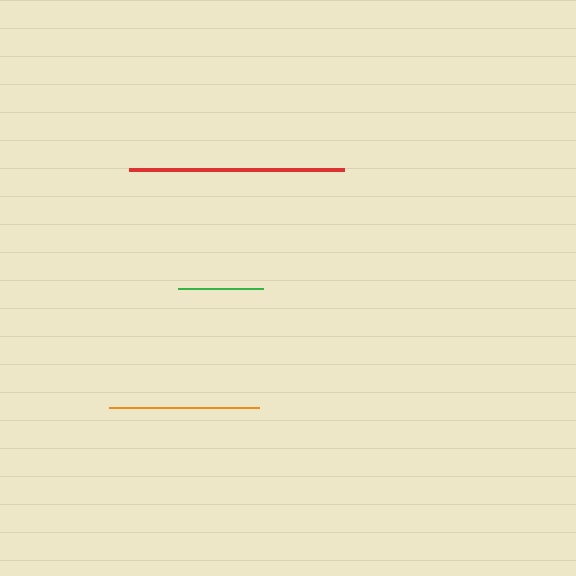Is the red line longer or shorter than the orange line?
The red line is longer than the orange line.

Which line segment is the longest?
The red line is the longest at approximately 215 pixels.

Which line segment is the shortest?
The green line is the shortest at approximately 85 pixels.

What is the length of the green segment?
The green segment is approximately 85 pixels long.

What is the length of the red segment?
The red segment is approximately 215 pixels long.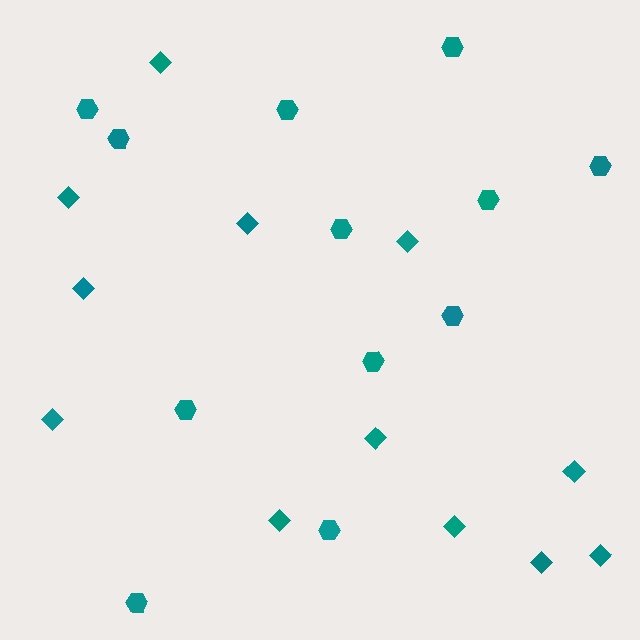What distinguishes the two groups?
There are 2 groups: one group of diamonds (12) and one group of hexagons (12).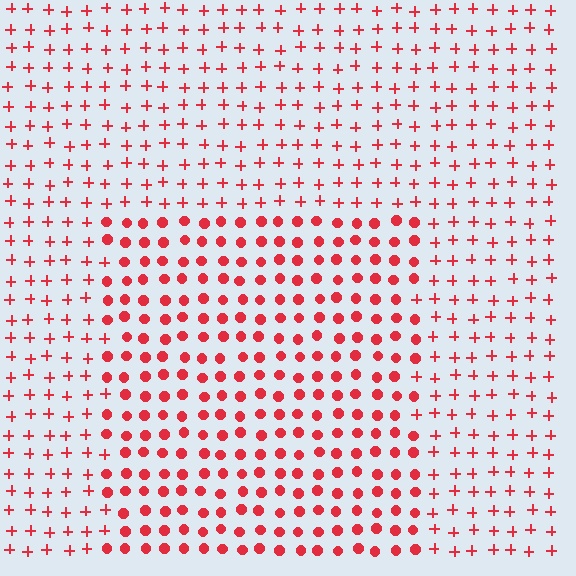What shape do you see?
I see a rectangle.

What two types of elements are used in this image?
The image uses circles inside the rectangle region and plus signs outside it.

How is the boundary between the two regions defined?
The boundary is defined by a change in element shape: circles inside vs. plus signs outside. All elements share the same color and spacing.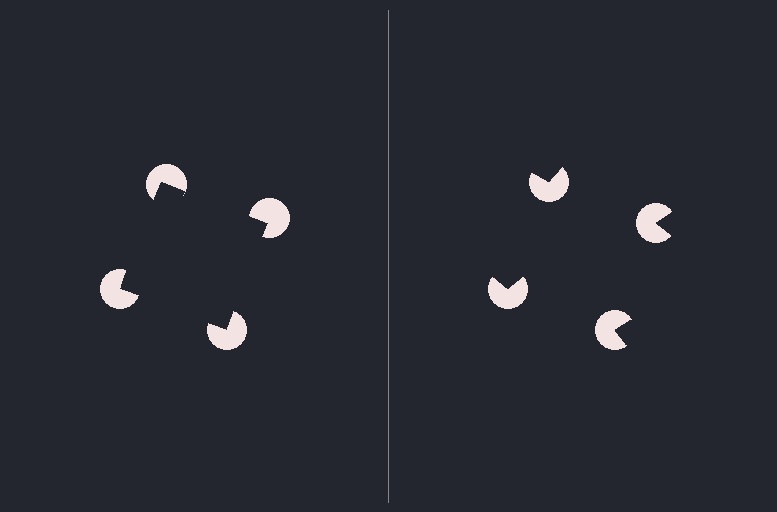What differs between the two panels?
The pac-man discs are positioned identically on both sides; only the wedge orientations differ. On the left they align to a square; on the right they are misaligned.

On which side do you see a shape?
An illusory square appears on the left side. On the right side the wedge cuts are rotated, so no coherent shape forms.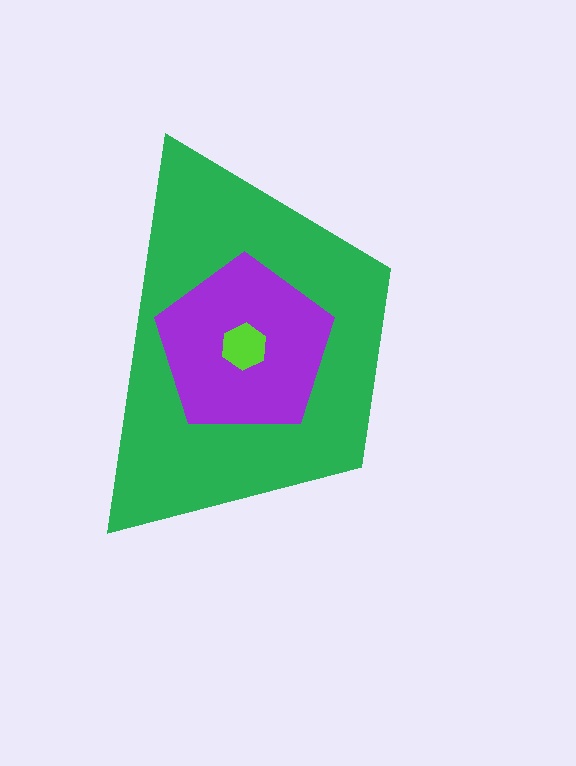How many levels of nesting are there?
3.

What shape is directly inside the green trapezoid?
The purple pentagon.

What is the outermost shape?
The green trapezoid.